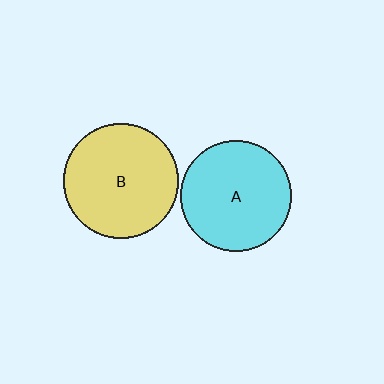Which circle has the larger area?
Circle B (yellow).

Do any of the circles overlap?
No, none of the circles overlap.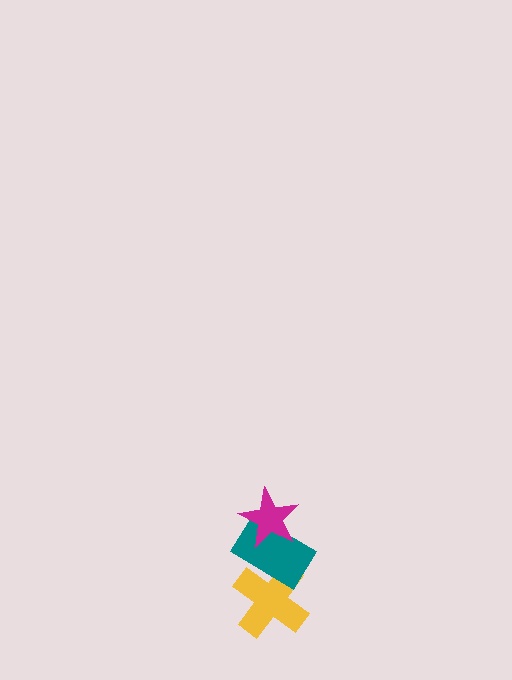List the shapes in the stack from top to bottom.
From top to bottom: the magenta star, the teal rectangle, the yellow cross.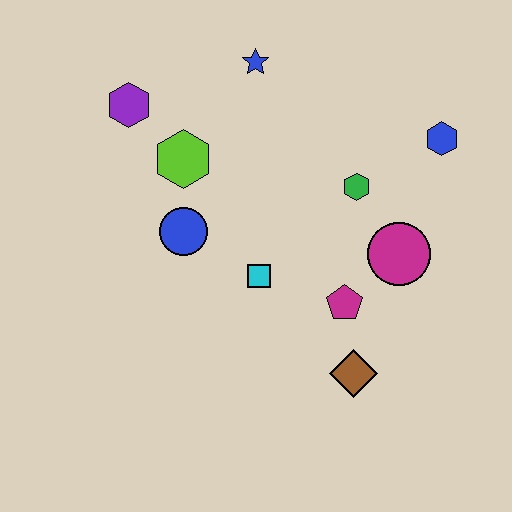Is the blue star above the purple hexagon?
Yes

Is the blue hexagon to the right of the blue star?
Yes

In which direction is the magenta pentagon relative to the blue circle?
The magenta pentagon is to the right of the blue circle.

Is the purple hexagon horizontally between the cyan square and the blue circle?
No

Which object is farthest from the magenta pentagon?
The purple hexagon is farthest from the magenta pentagon.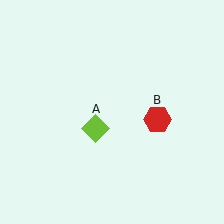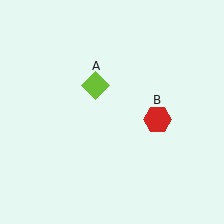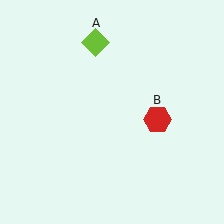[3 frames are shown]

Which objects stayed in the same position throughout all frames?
Red hexagon (object B) remained stationary.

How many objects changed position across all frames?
1 object changed position: lime diamond (object A).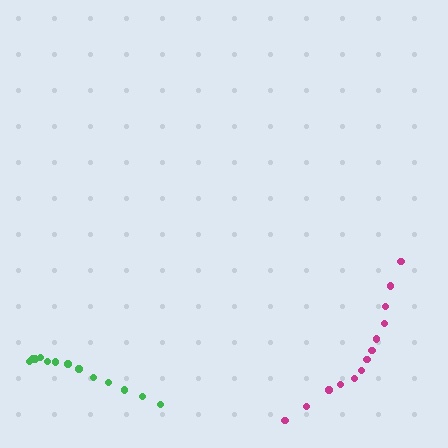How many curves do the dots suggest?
There are 2 distinct paths.